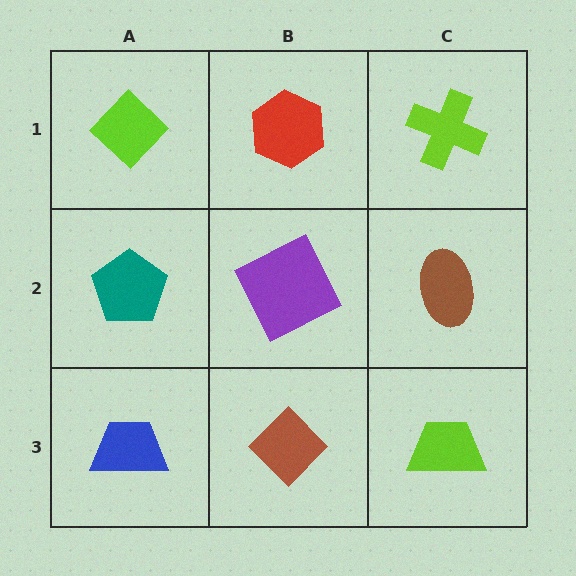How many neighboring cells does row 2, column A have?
3.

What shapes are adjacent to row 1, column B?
A purple square (row 2, column B), a lime diamond (row 1, column A), a lime cross (row 1, column C).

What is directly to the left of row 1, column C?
A red hexagon.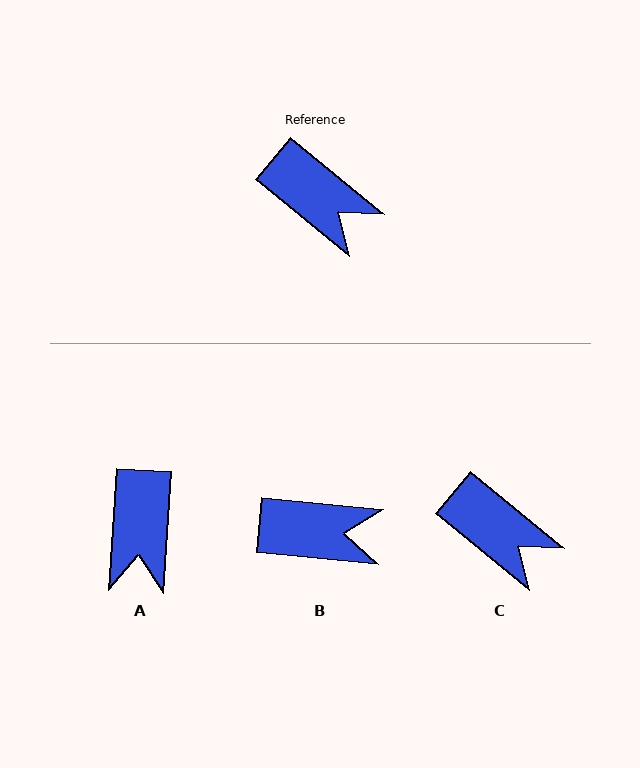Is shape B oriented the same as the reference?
No, it is off by about 34 degrees.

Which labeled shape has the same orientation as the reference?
C.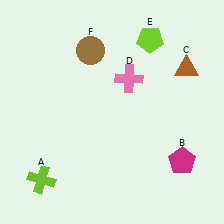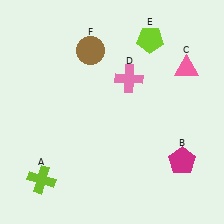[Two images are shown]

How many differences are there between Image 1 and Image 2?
There is 1 difference between the two images.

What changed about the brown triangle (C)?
In Image 1, C is brown. In Image 2, it changed to pink.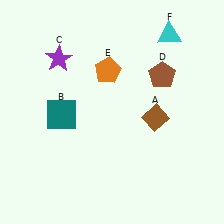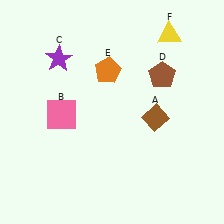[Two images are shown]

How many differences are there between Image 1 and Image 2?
There are 2 differences between the two images.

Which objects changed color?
B changed from teal to pink. F changed from cyan to yellow.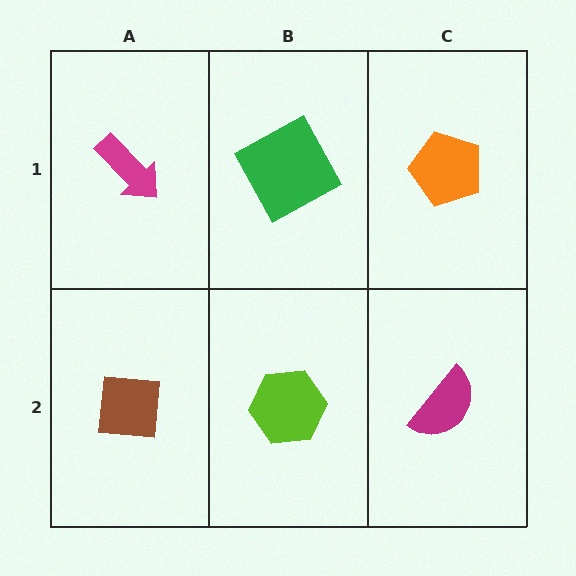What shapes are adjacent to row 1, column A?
A brown square (row 2, column A), a green square (row 1, column B).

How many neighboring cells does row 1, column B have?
3.